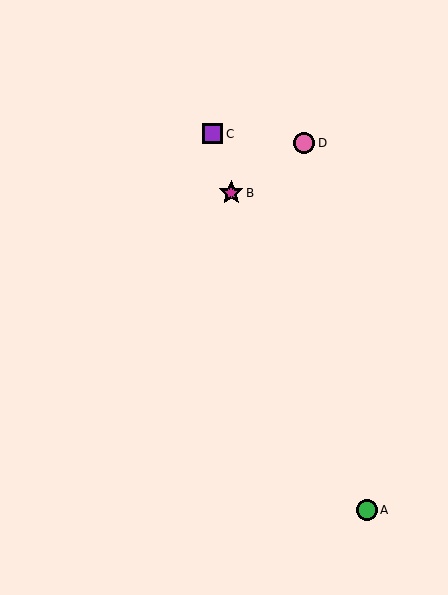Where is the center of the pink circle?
The center of the pink circle is at (304, 143).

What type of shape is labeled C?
Shape C is a purple square.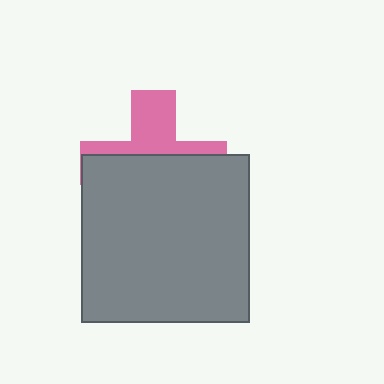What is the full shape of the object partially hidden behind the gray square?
The partially hidden object is a pink cross.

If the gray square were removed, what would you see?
You would see the complete pink cross.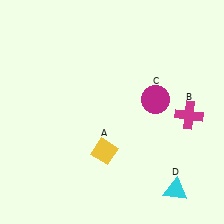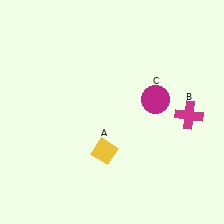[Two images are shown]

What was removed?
The cyan triangle (D) was removed in Image 2.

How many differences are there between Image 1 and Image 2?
There is 1 difference between the two images.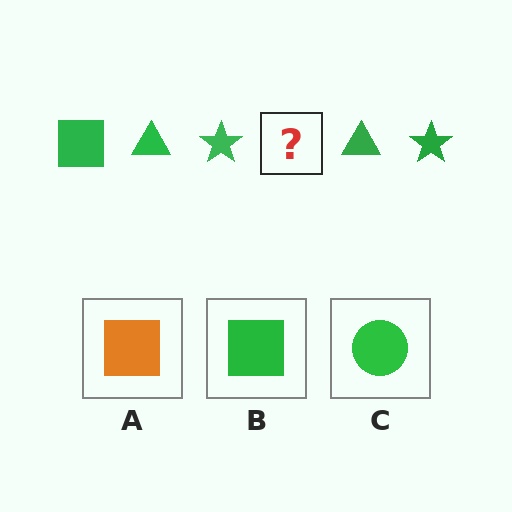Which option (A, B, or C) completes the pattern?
B.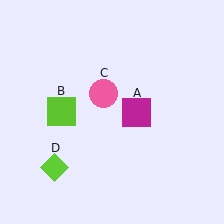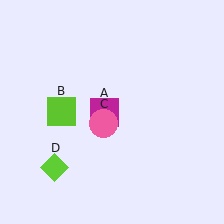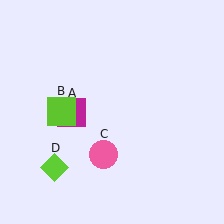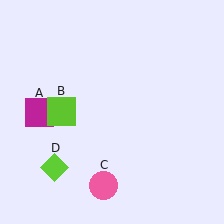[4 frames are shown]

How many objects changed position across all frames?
2 objects changed position: magenta square (object A), pink circle (object C).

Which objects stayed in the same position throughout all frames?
Lime square (object B) and lime diamond (object D) remained stationary.